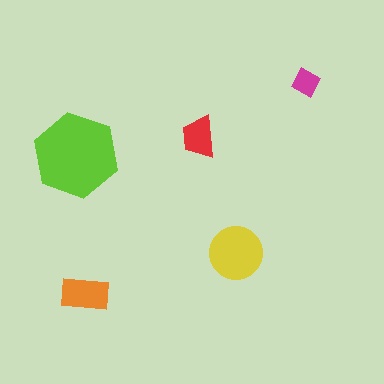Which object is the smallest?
The magenta diamond.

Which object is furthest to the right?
The magenta diamond is rightmost.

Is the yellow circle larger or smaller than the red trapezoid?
Larger.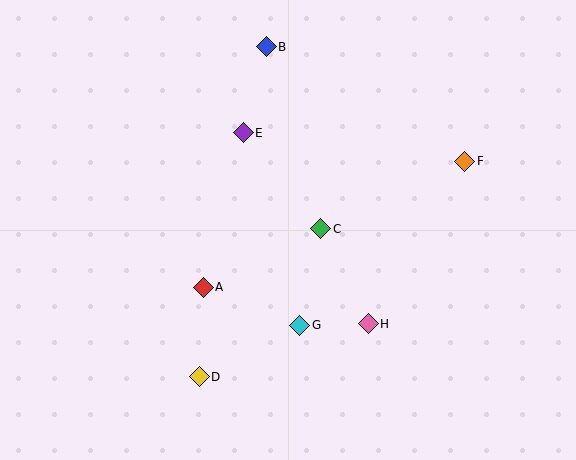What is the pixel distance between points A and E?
The distance between A and E is 159 pixels.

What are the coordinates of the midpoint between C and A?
The midpoint between C and A is at (262, 258).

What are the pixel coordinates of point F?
Point F is at (465, 161).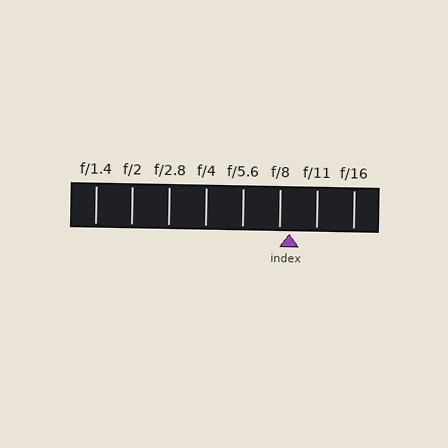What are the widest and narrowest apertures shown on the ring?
The widest aperture shown is f/1.4 and the narrowest is f/16.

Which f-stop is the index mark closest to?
The index mark is closest to f/8.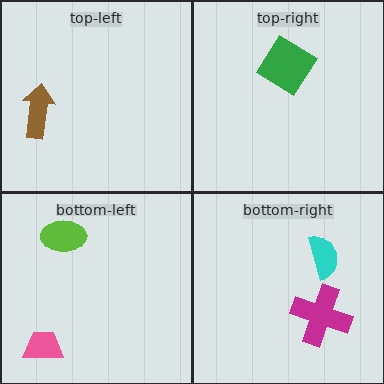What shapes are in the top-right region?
The green diamond.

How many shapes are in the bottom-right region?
2.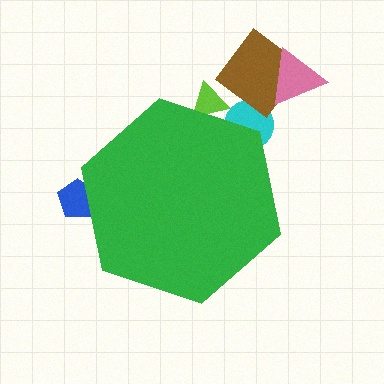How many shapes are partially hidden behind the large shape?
3 shapes are partially hidden.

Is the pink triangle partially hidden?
No, the pink triangle is fully visible.